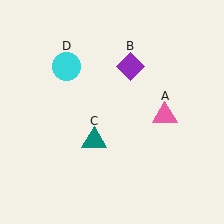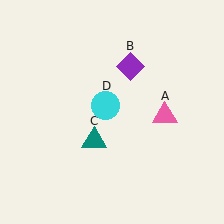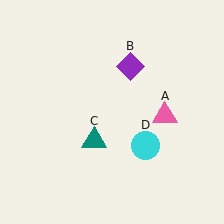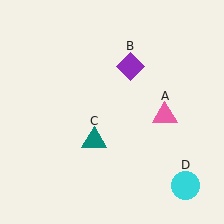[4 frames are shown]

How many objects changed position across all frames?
1 object changed position: cyan circle (object D).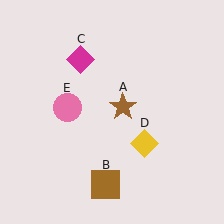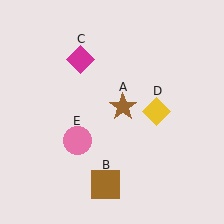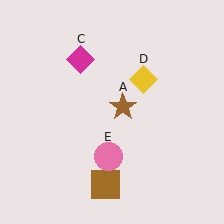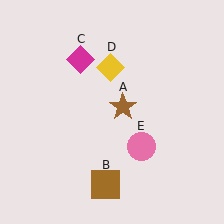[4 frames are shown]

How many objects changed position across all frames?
2 objects changed position: yellow diamond (object D), pink circle (object E).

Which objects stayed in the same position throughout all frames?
Brown star (object A) and brown square (object B) and magenta diamond (object C) remained stationary.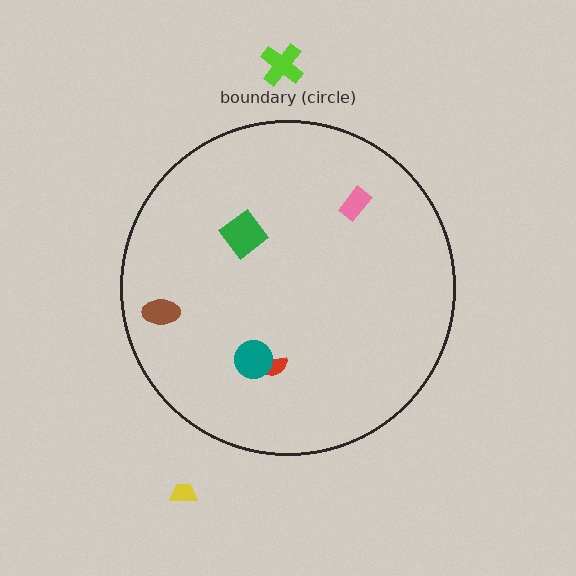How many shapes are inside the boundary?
5 inside, 2 outside.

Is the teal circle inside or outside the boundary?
Inside.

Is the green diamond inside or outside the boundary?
Inside.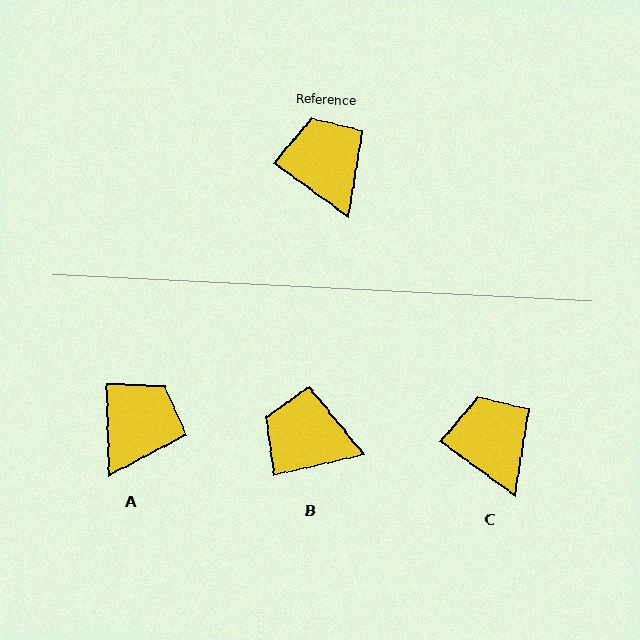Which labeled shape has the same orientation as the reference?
C.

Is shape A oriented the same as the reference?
No, it is off by about 52 degrees.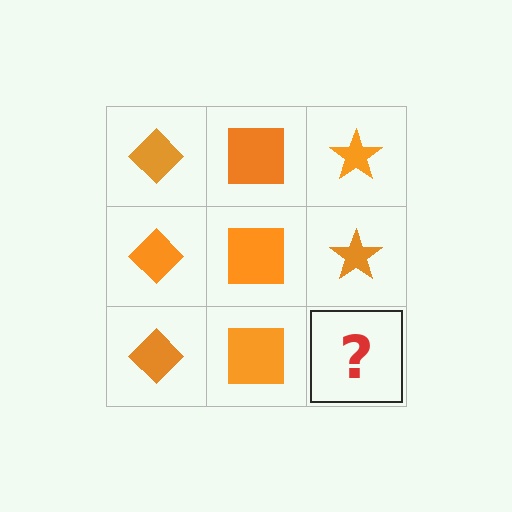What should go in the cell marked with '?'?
The missing cell should contain an orange star.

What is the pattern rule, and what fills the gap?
The rule is that each column has a consistent shape. The gap should be filled with an orange star.